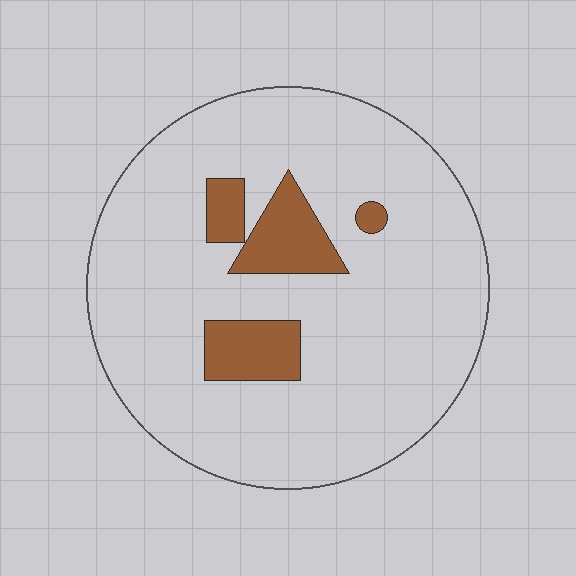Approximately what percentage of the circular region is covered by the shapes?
Approximately 10%.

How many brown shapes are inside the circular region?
4.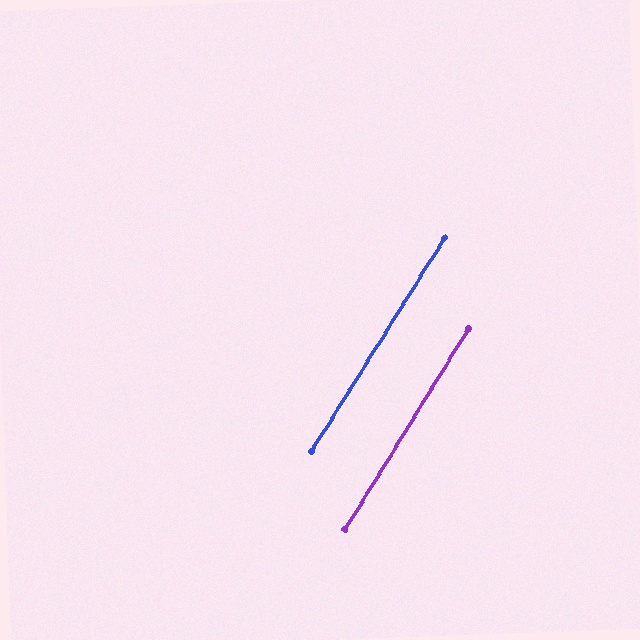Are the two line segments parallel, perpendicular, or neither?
Parallel — their directions differ by only 0.4°.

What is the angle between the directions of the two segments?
Approximately 0 degrees.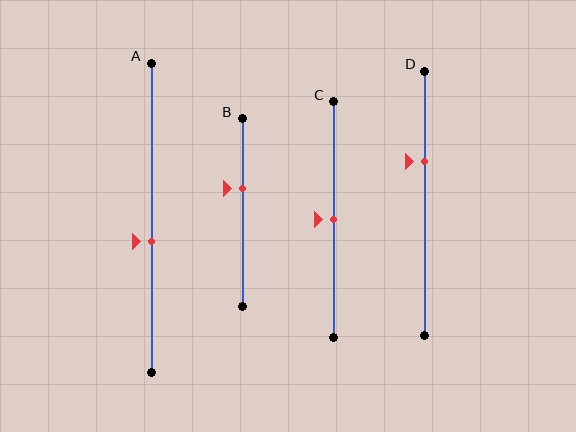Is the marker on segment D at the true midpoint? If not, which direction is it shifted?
No, the marker on segment D is shifted upward by about 16% of the segment length.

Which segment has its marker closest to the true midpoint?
Segment C has its marker closest to the true midpoint.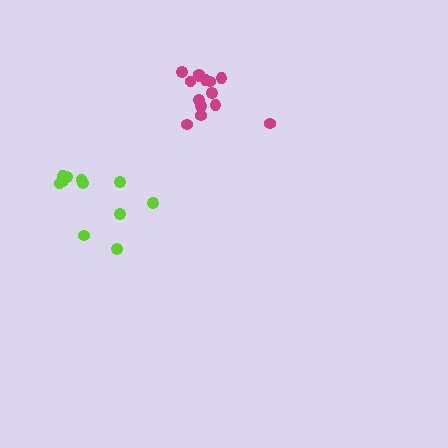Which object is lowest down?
The lime cluster is bottommost.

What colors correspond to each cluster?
The clusters are colored: lime, magenta.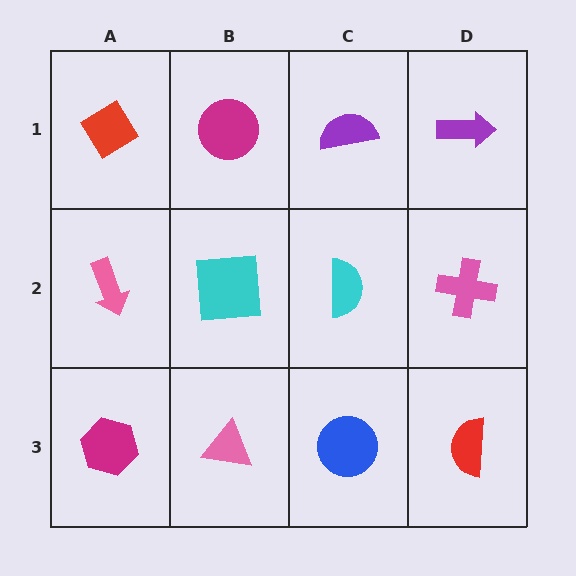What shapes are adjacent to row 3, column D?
A pink cross (row 2, column D), a blue circle (row 3, column C).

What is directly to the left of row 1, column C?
A magenta circle.